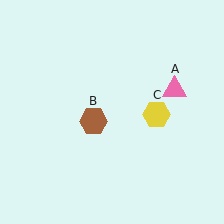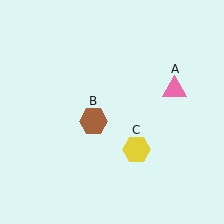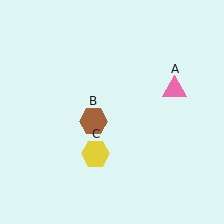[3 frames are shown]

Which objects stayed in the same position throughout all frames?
Pink triangle (object A) and brown hexagon (object B) remained stationary.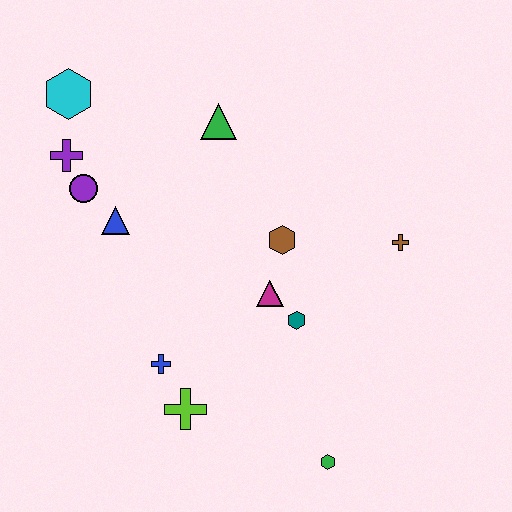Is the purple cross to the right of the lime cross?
No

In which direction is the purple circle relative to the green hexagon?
The purple circle is above the green hexagon.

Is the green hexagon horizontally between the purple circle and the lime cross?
No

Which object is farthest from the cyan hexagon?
The green hexagon is farthest from the cyan hexagon.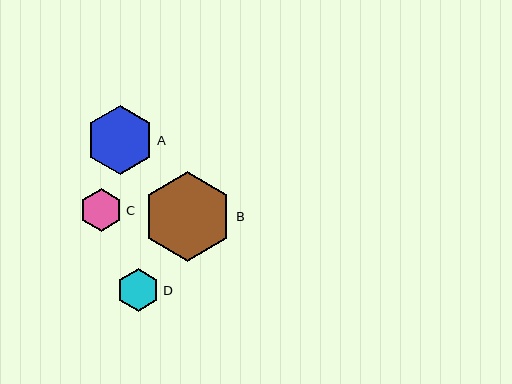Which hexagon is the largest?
Hexagon B is the largest with a size of approximately 90 pixels.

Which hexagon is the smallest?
Hexagon C is the smallest with a size of approximately 43 pixels.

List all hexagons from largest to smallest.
From largest to smallest: B, A, D, C.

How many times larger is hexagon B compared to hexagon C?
Hexagon B is approximately 2.1 times the size of hexagon C.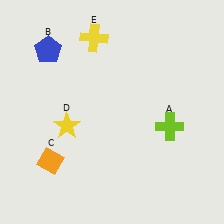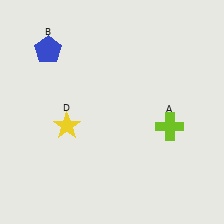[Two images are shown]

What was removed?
The orange diamond (C), the yellow cross (E) were removed in Image 2.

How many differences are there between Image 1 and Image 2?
There are 2 differences between the two images.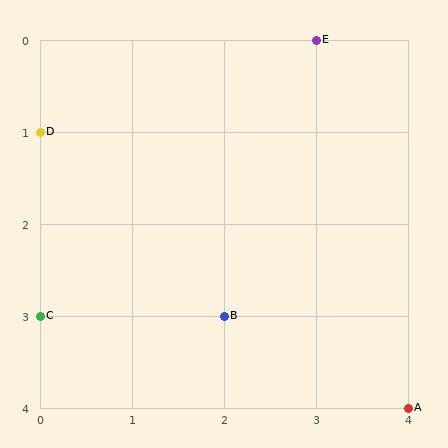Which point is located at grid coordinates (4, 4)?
Point A is at (4, 4).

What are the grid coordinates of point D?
Point D is at grid coordinates (0, 1).